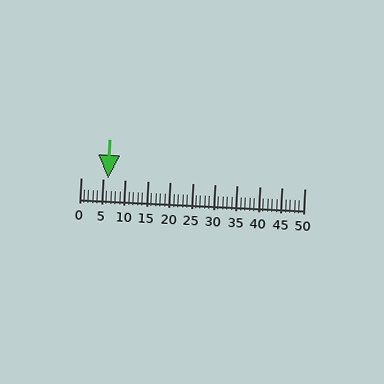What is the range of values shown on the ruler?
The ruler shows values from 0 to 50.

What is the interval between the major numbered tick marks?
The major tick marks are spaced 5 units apart.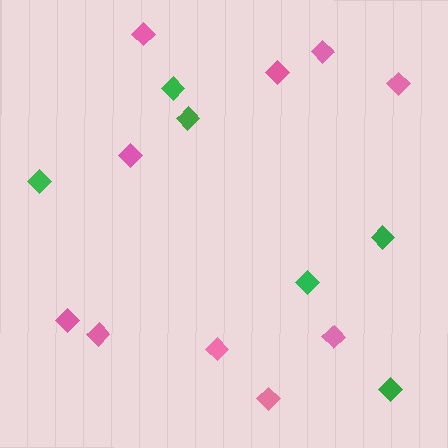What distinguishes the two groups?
There are 2 groups: one group of pink diamonds (10) and one group of green diamonds (6).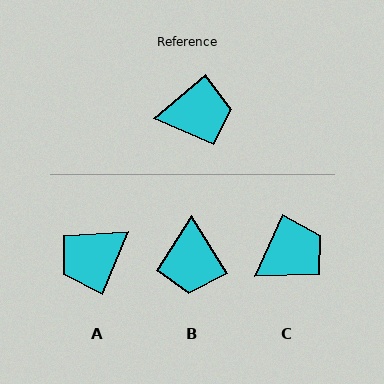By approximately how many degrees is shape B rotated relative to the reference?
Approximately 99 degrees clockwise.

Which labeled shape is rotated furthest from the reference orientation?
A, about 153 degrees away.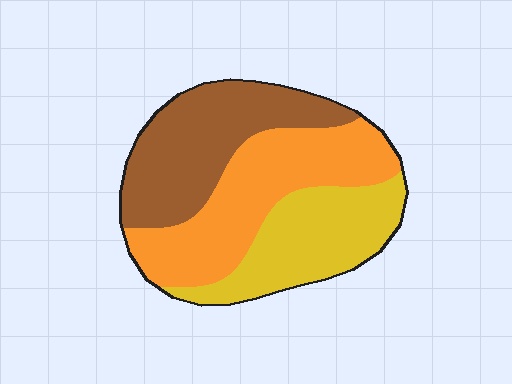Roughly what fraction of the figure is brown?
Brown covers 34% of the figure.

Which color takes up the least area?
Yellow, at roughly 30%.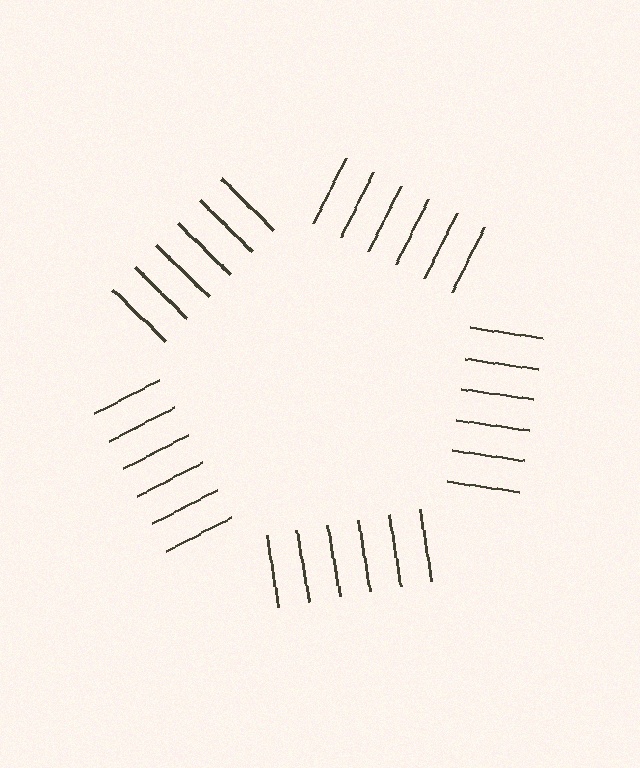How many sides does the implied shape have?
5 sides — the line-ends trace a pentagon.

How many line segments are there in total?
30 — 6 along each of the 5 edges.